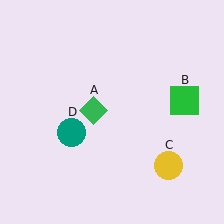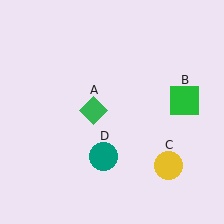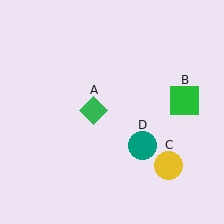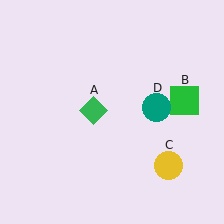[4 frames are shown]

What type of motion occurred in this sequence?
The teal circle (object D) rotated counterclockwise around the center of the scene.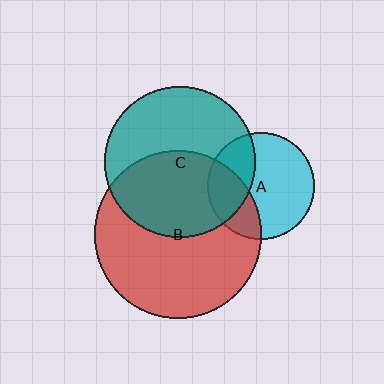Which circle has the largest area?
Circle B (red).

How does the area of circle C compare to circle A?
Approximately 2.0 times.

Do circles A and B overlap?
Yes.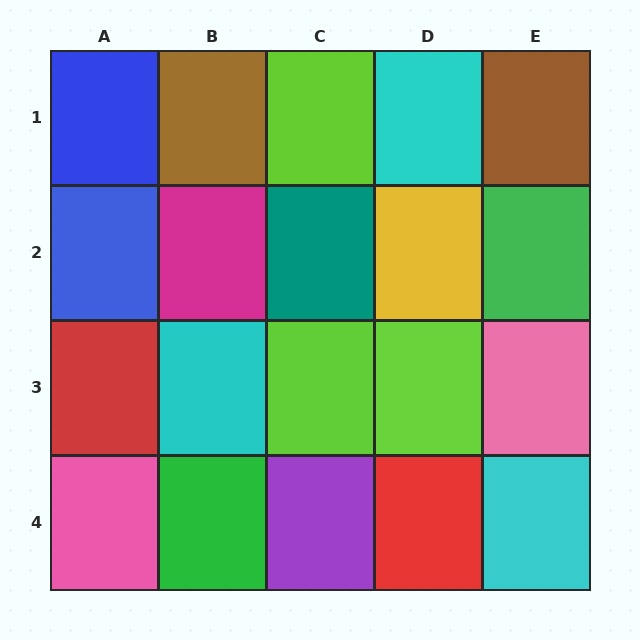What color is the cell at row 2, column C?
Teal.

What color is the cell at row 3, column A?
Red.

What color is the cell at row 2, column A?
Blue.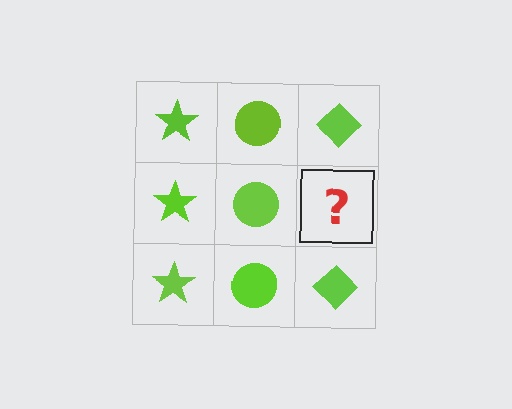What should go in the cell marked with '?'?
The missing cell should contain a lime diamond.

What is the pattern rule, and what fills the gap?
The rule is that each column has a consistent shape. The gap should be filled with a lime diamond.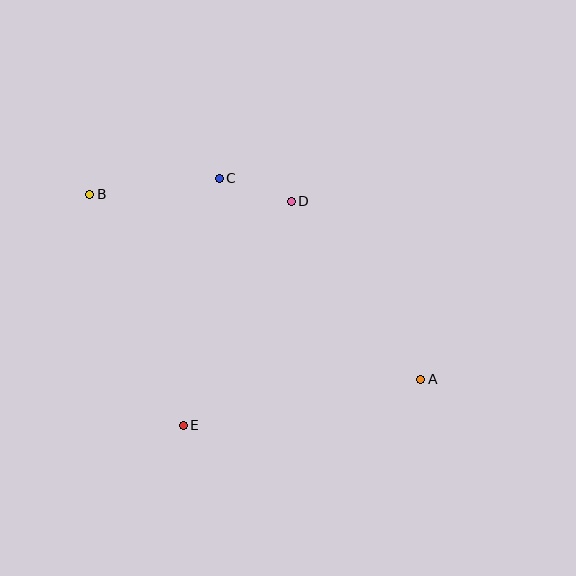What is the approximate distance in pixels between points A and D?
The distance between A and D is approximately 220 pixels.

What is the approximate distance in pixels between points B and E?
The distance between B and E is approximately 249 pixels.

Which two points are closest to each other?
Points C and D are closest to each other.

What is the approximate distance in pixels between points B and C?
The distance between B and C is approximately 130 pixels.